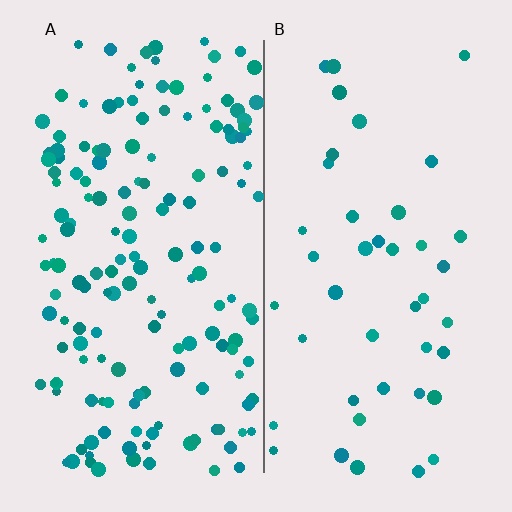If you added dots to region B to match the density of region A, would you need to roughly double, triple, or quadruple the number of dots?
Approximately quadruple.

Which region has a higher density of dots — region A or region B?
A (the left).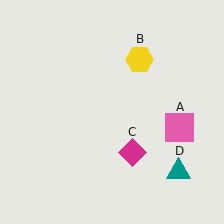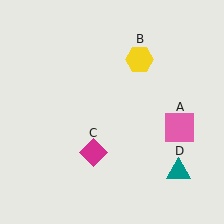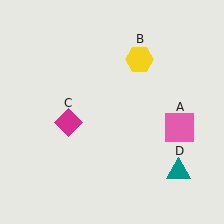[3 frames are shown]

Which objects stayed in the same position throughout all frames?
Pink square (object A) and yellow hexagon (object B) and teal triangle (object D) remained stationary.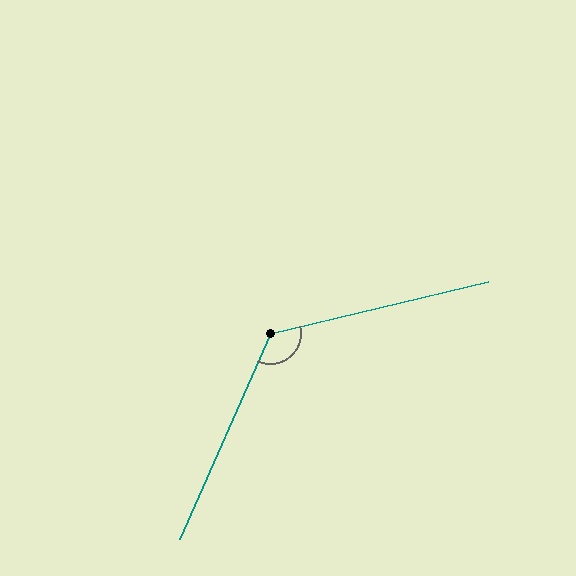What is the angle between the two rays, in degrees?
Approximately 127 degrees.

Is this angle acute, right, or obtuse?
It is obtuse.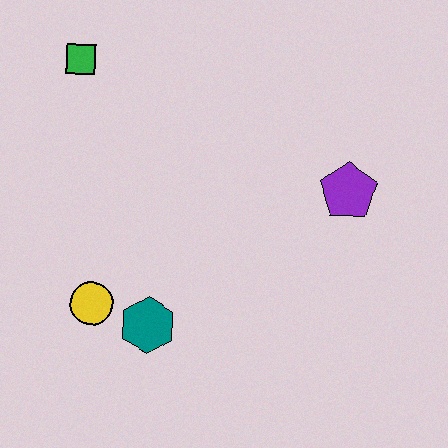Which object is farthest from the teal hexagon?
The green square is farthest from the teal hexagon.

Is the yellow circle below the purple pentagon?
Yes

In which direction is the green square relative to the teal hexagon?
The green square is above the teal hexagon.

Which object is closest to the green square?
The yellow circle is closest to the green square.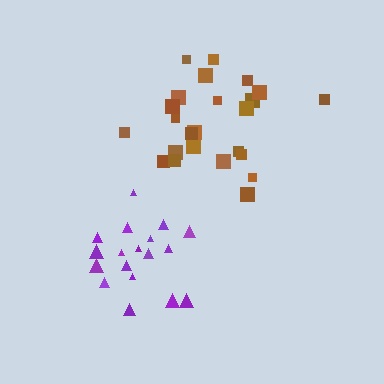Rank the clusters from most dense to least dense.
purple, brown.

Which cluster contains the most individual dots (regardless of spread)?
Brown (25).